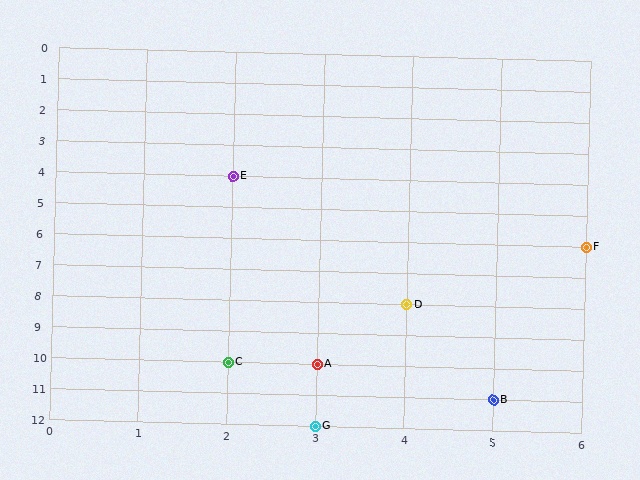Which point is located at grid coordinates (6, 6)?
Point F is at (6, 6).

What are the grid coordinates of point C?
Point C is at grid coordinates (2, 10).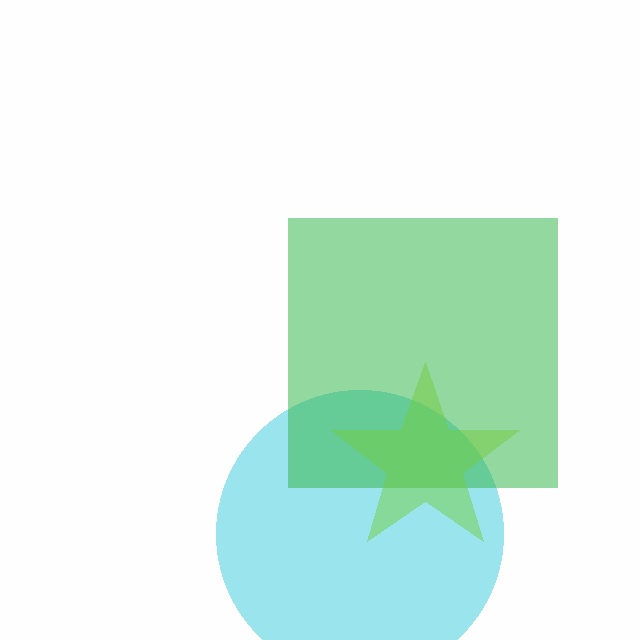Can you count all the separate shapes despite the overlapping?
Yes, there are 3 separate shapes.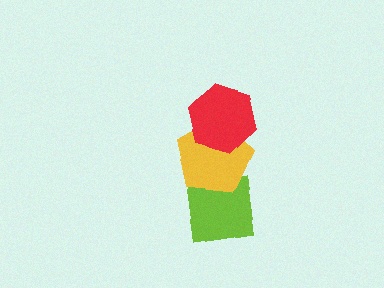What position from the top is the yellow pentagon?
The yellow pentagon is 2nd from the top.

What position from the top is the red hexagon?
The red hexagon is 1st from the top.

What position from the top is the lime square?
The lime square is 3rd from the top.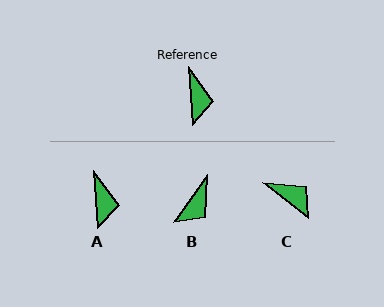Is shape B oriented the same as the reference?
No, it is off by about 38 degrees.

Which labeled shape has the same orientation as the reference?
A.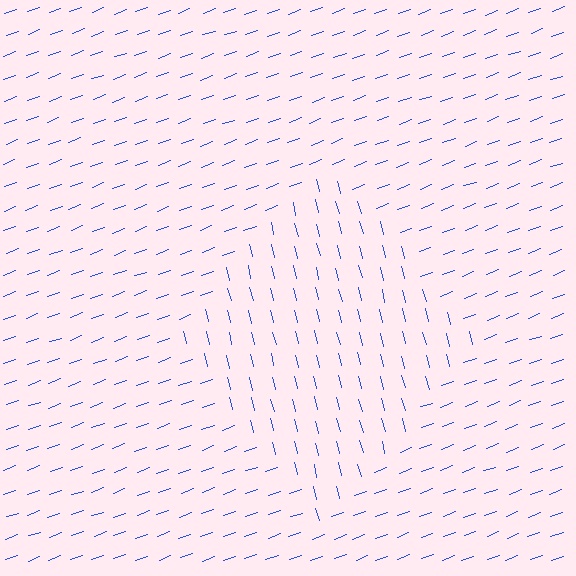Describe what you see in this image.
The image is filled with small blue line segments. A diamond region in the image has lines oriented differently from the surrounding lines, creating a visible texture boundary.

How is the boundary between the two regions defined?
The boundary is defined purely by a change in line orientation (approximately 84 degrees difference). All lines are the same color and thickness.